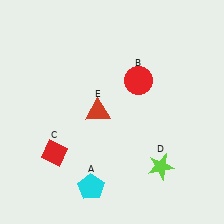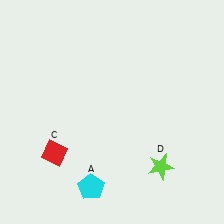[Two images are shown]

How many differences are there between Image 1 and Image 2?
There are 2 differences between the two images.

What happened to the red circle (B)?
The red circle (B) was removed in Image 2. It was in the top-right area of Image 1.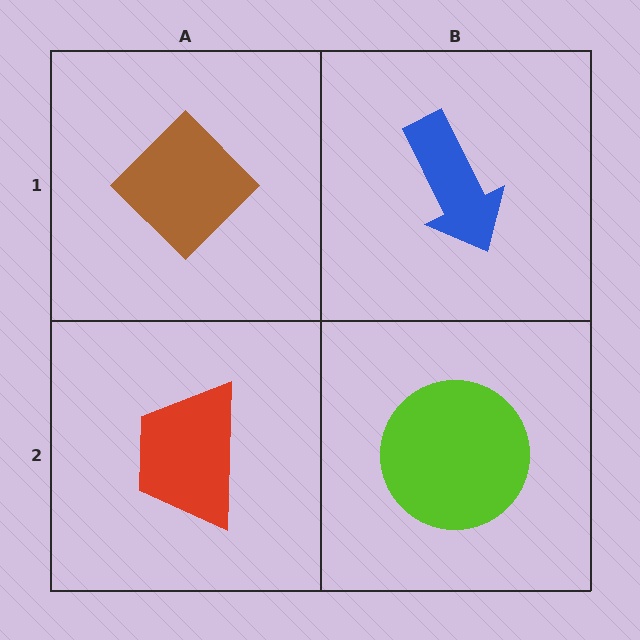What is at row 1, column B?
A blue arrow.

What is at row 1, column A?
A brown diamond.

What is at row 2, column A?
A red trapezoid.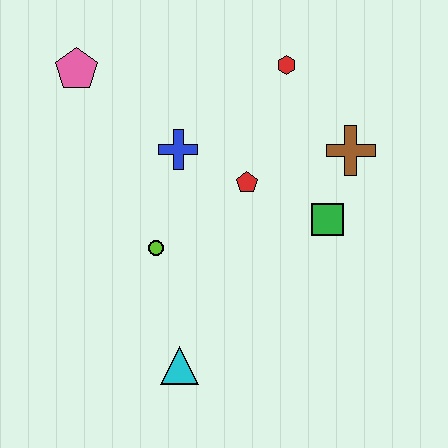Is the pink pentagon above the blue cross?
Yes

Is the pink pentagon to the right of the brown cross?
No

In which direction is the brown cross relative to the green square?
The brown cross is above the green square.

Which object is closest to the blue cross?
The red pentagon is closest to the blue cross.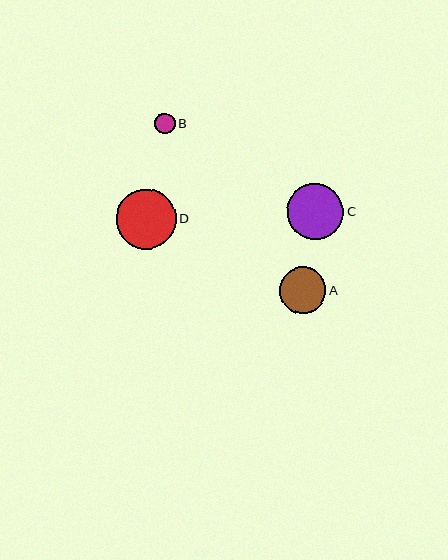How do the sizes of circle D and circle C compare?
Circle D and circle C are approximately the same size.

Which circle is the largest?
Circle D is the largest with a size of approximately 60 pixels.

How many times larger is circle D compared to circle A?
Circle D is approximately 1.3 times the size of circle A.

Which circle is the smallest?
Circle B is the smallest with a size of approximately 20 pixels.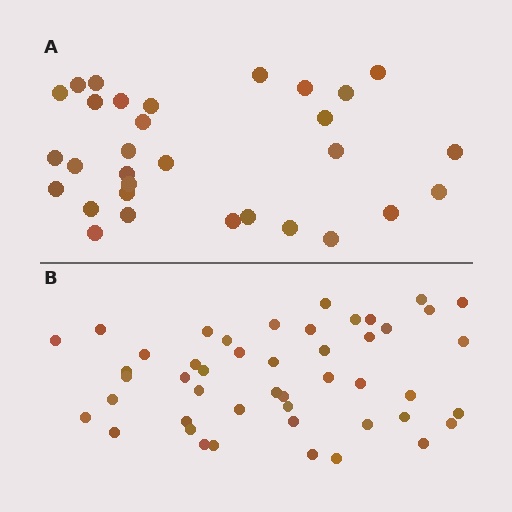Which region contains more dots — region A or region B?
Region B (the bottom region) has more dots.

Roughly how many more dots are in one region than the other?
Region B has approximately 15 more dots than region A.